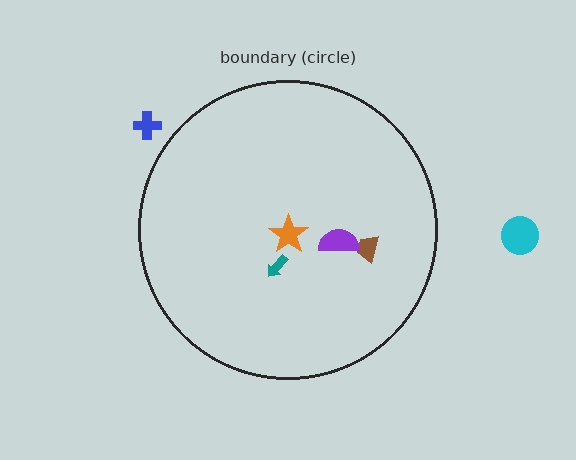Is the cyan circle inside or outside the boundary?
Outside.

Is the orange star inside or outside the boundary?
Inside.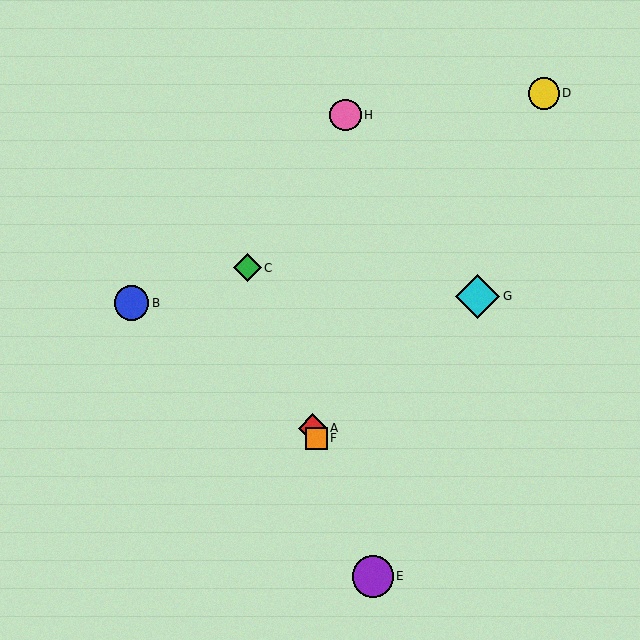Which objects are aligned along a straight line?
Objects A, C, E, F are aligned along a straight line.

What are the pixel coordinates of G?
Object G is at (478, 296).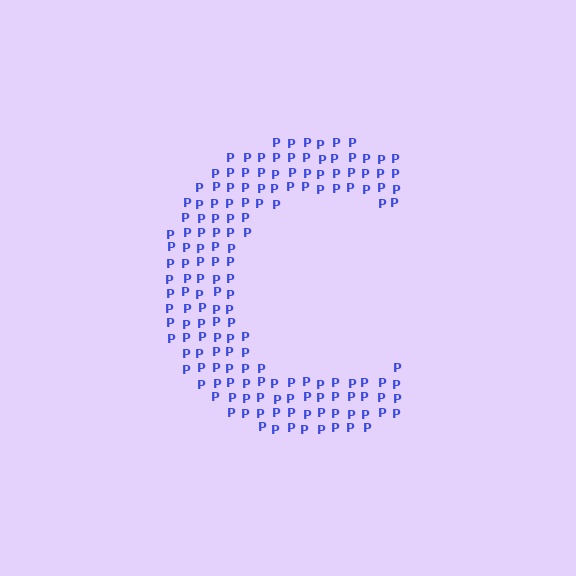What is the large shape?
The large shape is the letter C.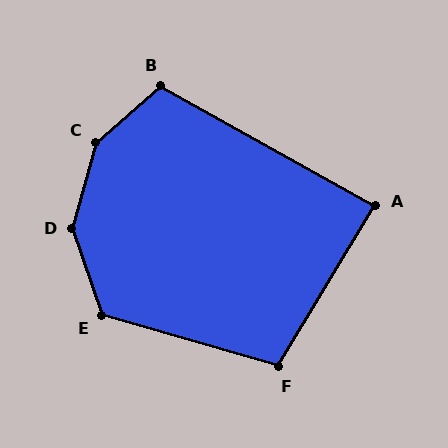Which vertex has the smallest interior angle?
A, at approximately 88 degrees.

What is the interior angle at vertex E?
Approximately 125 degrees (obtuse).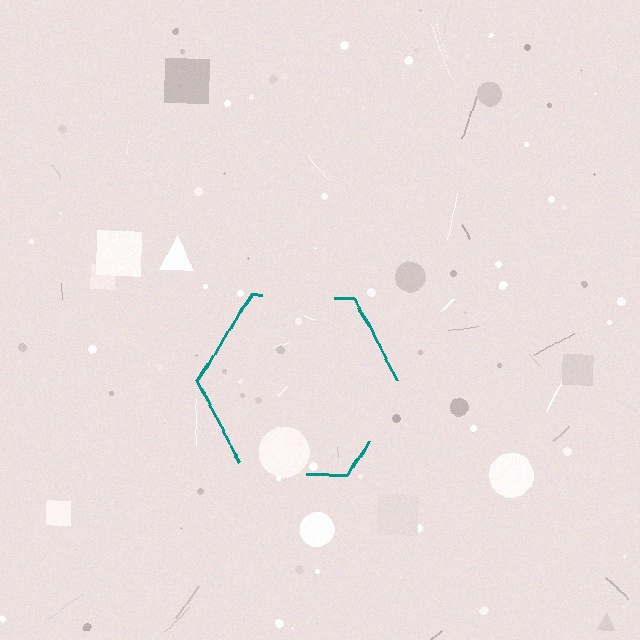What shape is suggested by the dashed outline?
The dashed outline suggests a hexagon.